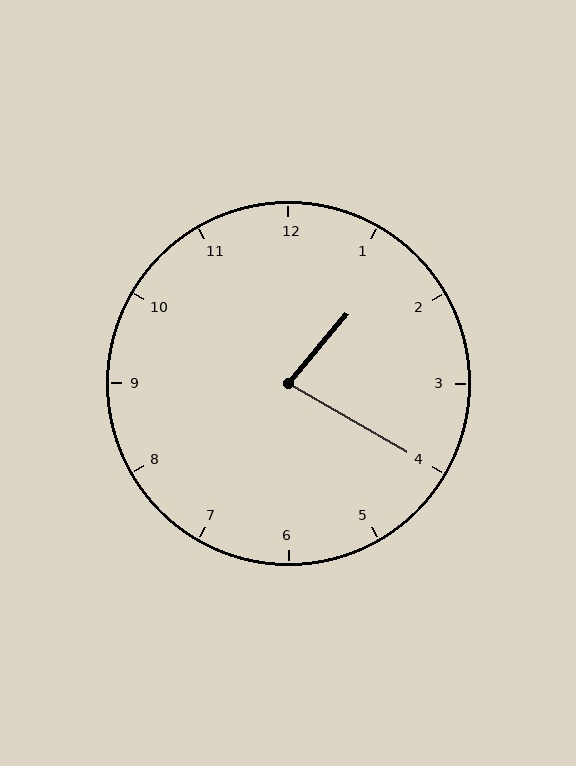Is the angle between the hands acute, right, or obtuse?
It is acute.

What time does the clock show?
1:20.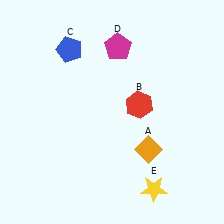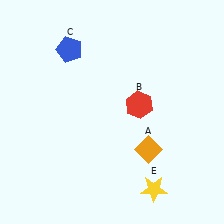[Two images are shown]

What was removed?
The magenta pentagon (D) was removed in Image 2.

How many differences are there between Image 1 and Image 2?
There is 1 difference between the two images.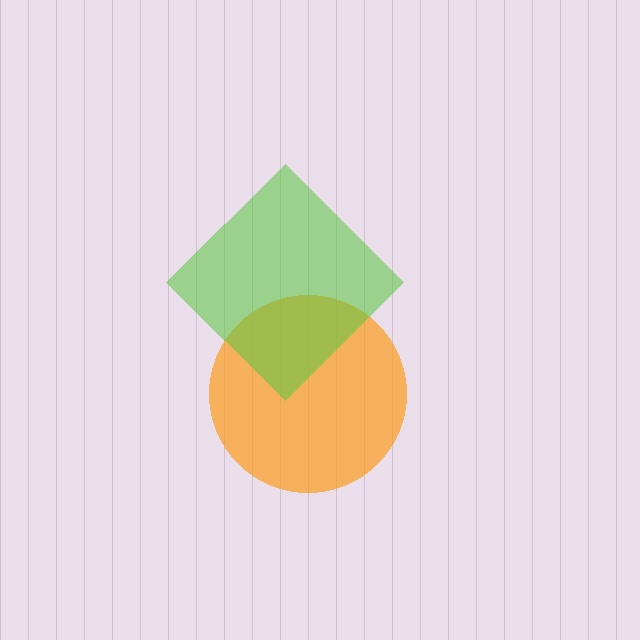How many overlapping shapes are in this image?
There are 2 overlapping shapes in the image.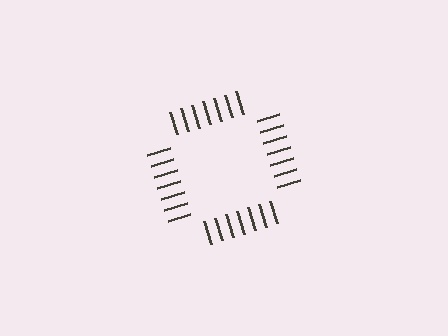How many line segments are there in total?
28 — 7 along each of the 4 edges.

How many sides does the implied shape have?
4 sides — the line-ends trace a square.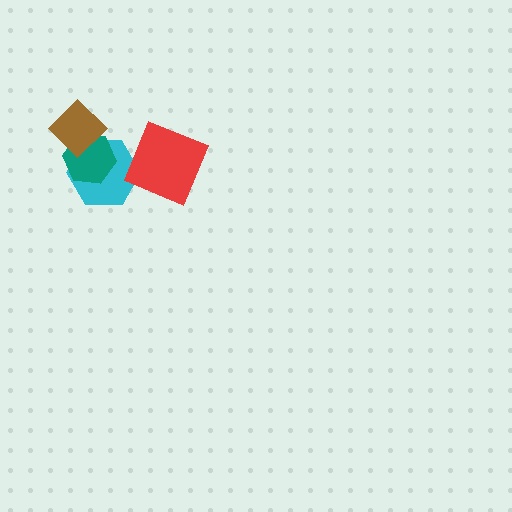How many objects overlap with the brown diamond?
2 objects overlap with the brown diamond.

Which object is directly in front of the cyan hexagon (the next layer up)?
The teal hexagon is directly in front of the cyan hexagon.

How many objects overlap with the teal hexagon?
2 objects overlap with the teal hexagon.